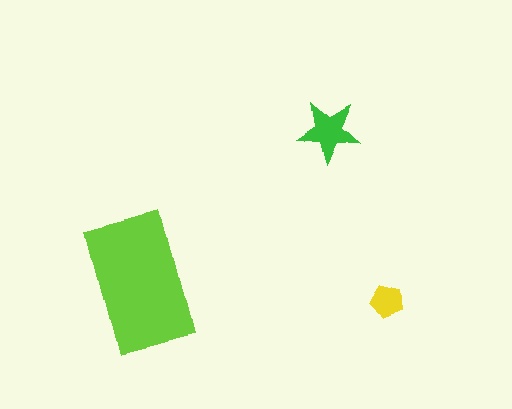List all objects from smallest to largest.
The yellow pentagon, the green star, the lime rectangle.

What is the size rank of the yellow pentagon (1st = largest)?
3rd.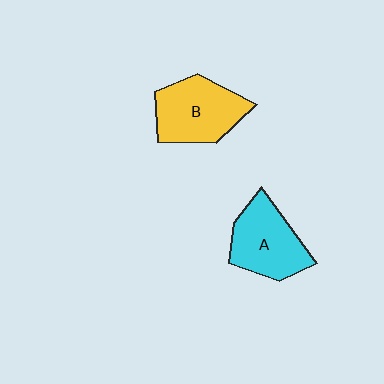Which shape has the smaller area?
Shape A (cyan).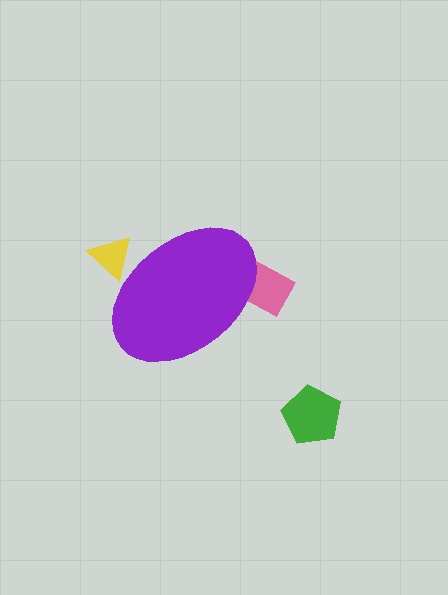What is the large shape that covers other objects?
A purple ellipse.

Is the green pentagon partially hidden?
No, the green pentagon is fully visible.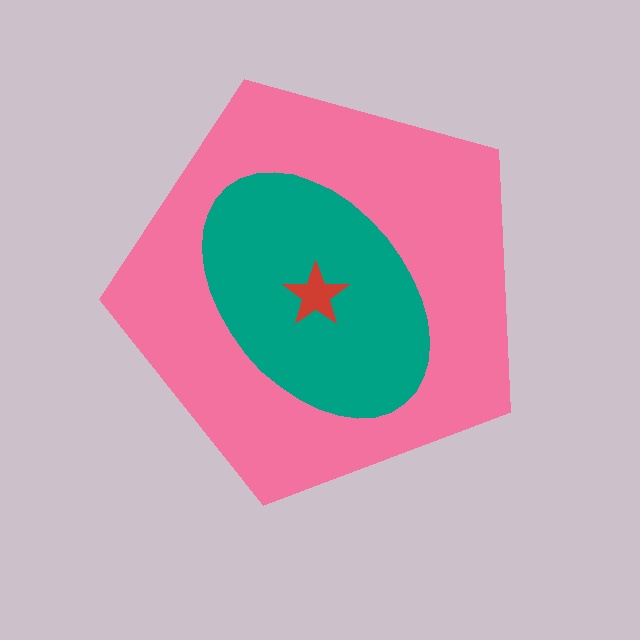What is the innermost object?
The red star.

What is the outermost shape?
The pink pentagon.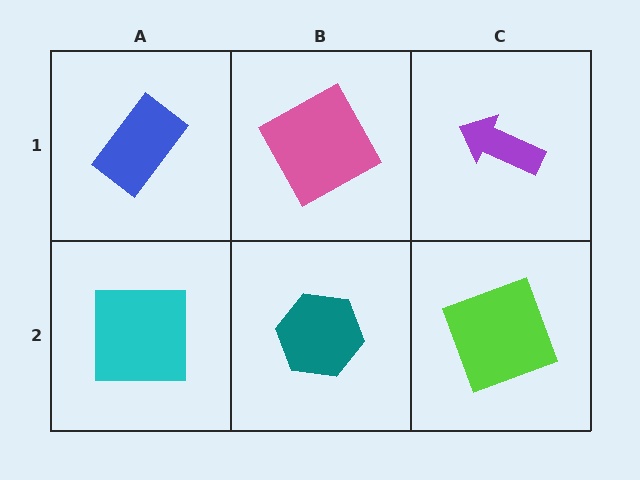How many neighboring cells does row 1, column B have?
3.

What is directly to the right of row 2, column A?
A teal hexagon.